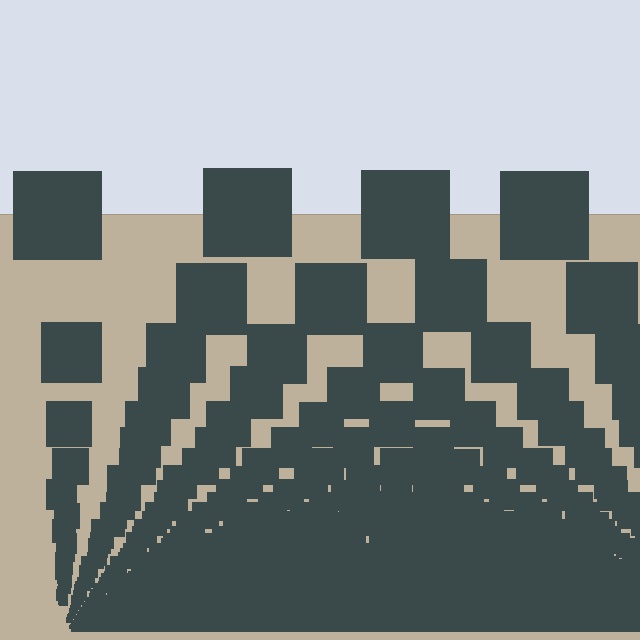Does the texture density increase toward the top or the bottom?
Density increases toward the bottom.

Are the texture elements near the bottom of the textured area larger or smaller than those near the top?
Smaller. The gradient is inverted — elements near the bottom are smaller and denser.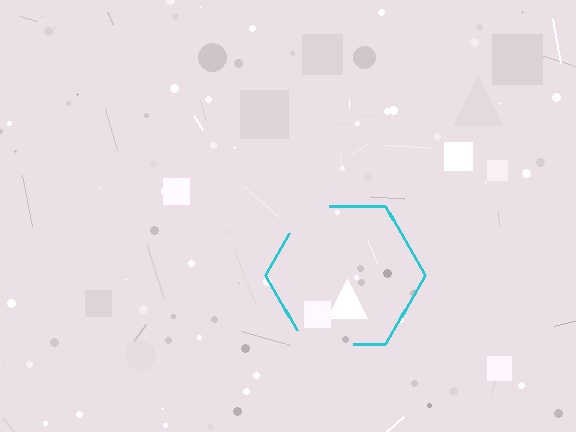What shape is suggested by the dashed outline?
The dashed outline suggests a hexagon.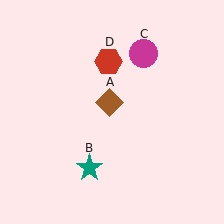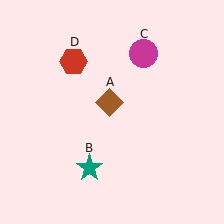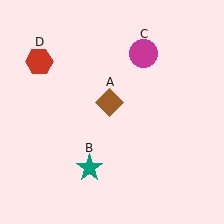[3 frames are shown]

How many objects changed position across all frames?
1 object changed position: red hexagon (object D).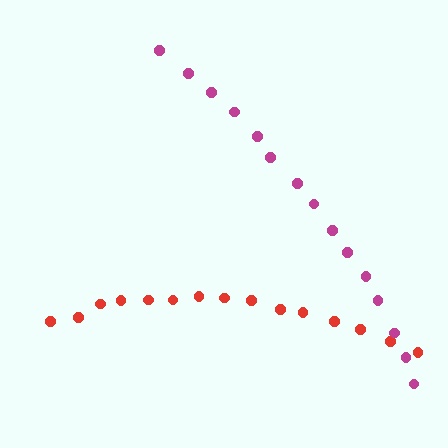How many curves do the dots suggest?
There are 2 distinct paths.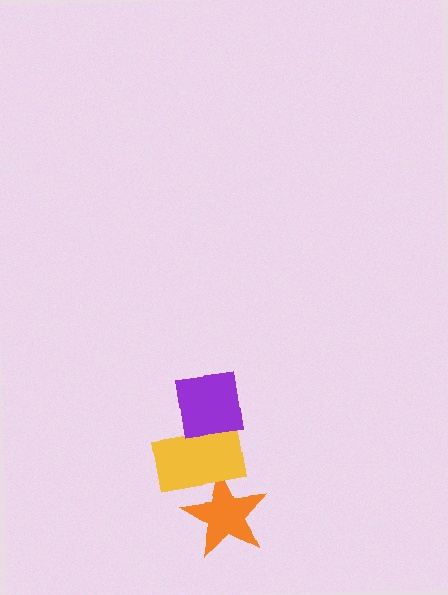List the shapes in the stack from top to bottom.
From top to bottom: the purple square, the yellow rectangle, the orange star.